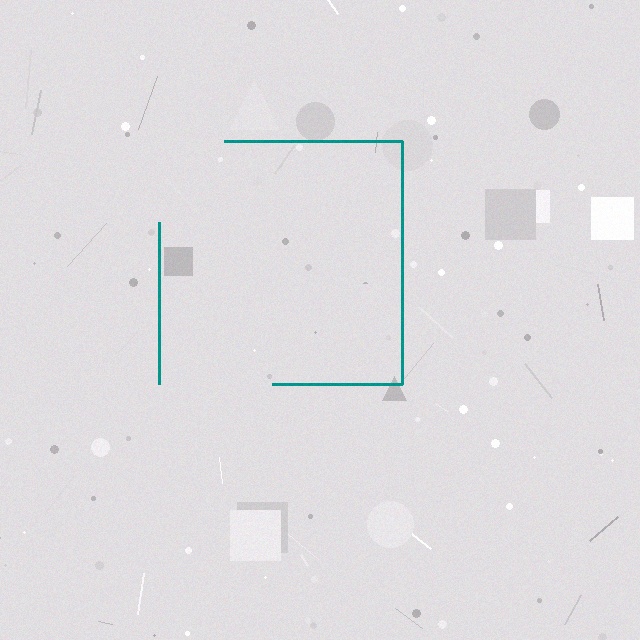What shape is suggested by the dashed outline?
The dashed outline suggests a square.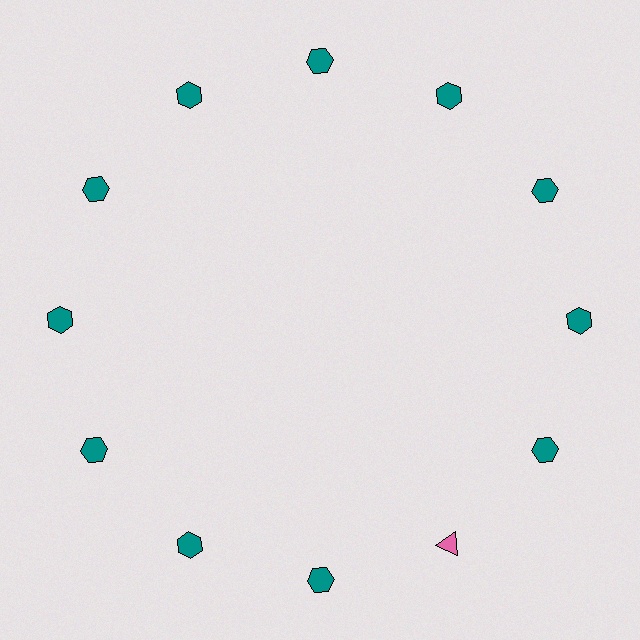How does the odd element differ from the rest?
It differs in both color (pink instead of teal) and shape (triangle instead of hexagon).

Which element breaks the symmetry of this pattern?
The pink triangle at roughly the 5 o'clock position breaks the symmetry. All other shapes are teal hexagons.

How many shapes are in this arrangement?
There are 12 shapes arranged in a ring pattern.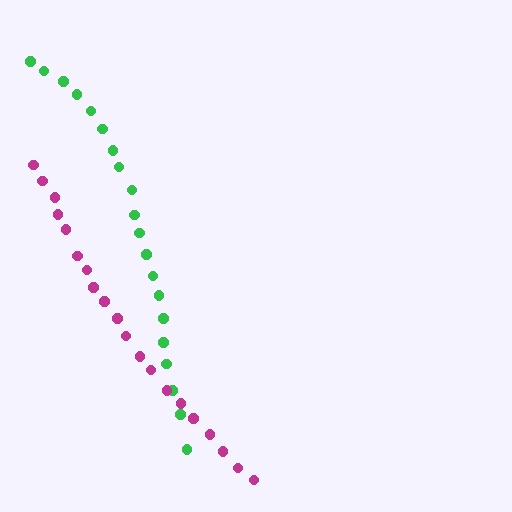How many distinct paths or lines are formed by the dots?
There are 2 distinct paths.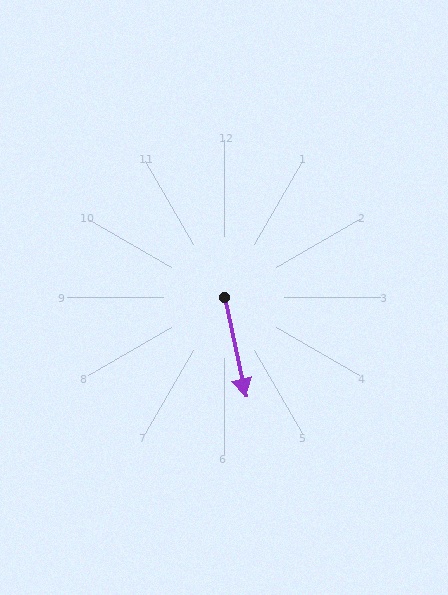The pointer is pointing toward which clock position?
Roughly 6 o'clock.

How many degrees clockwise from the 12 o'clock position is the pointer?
Approximately 168 degrees.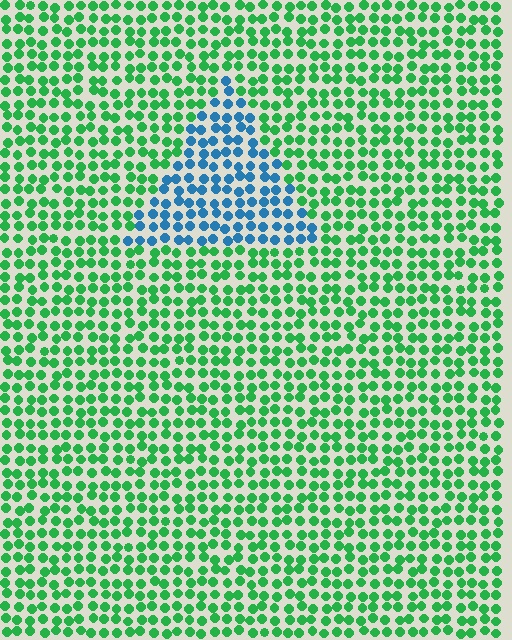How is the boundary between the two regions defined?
The boundary is defined purely by a slight shift in hue (about 69 degrees). Spacing, size, and orientation are identical on both sides.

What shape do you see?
I see a triangle.